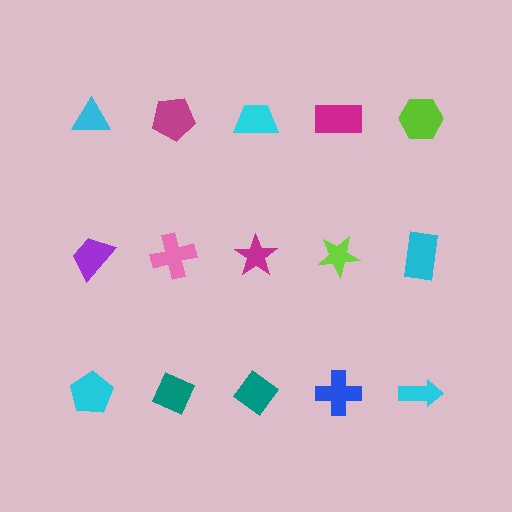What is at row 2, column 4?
A lime star.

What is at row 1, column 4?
A magenta rectangle.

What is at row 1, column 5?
A lime hexagon.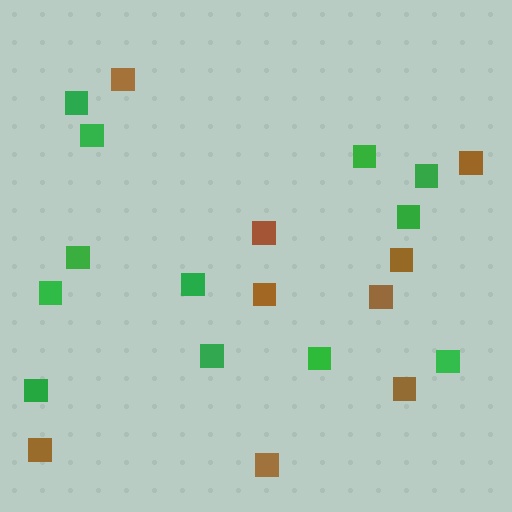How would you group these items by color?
There are 2 groups: one group of green squares (12) and one group of brown squares (9).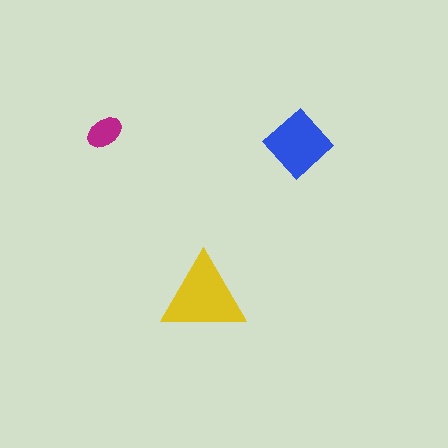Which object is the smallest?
The magenta ellipse.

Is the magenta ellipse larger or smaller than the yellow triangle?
Smaller.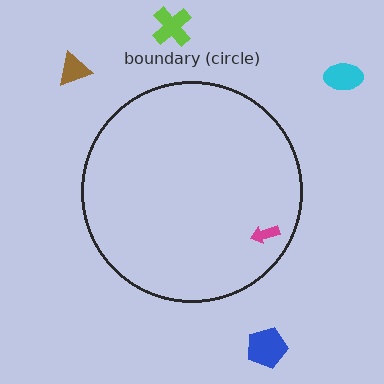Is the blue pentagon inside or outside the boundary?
Outside.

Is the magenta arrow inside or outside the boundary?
Inside.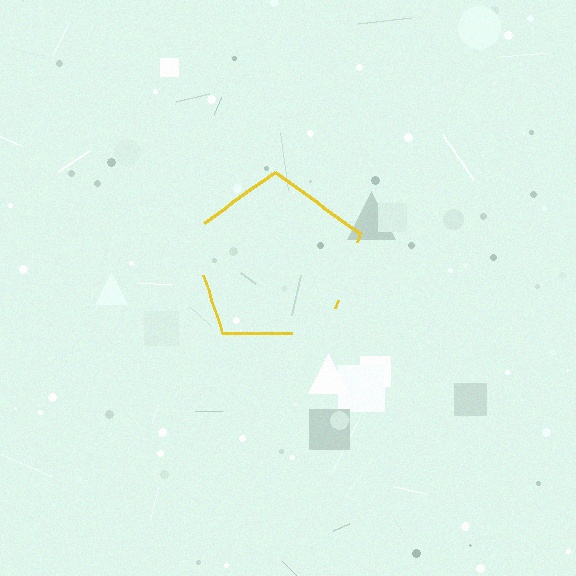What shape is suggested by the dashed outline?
The dashed outline suggests a pentagon.